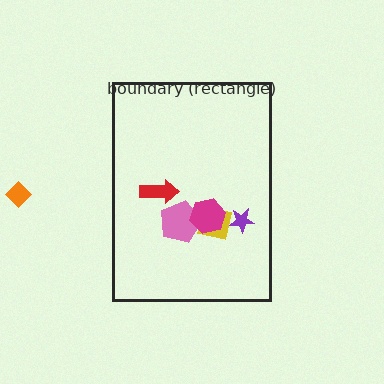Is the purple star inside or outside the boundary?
Inside.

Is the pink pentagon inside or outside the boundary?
Inside.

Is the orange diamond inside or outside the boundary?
Outside.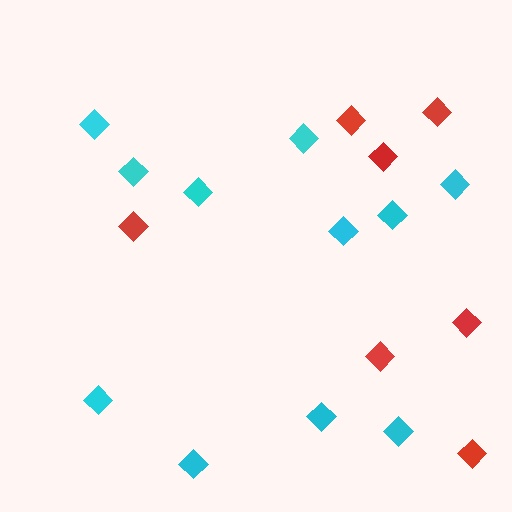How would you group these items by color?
There are 2 groups: one group of red diamonds (7) and one group of cyan diamonds (11).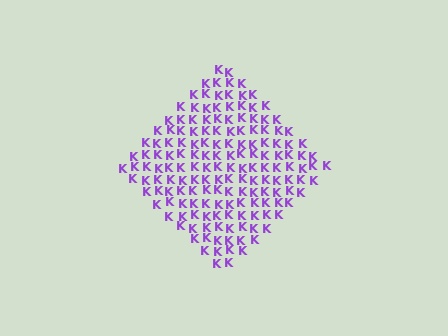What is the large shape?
The large shape is a diamond.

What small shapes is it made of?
It is made of small letter K's.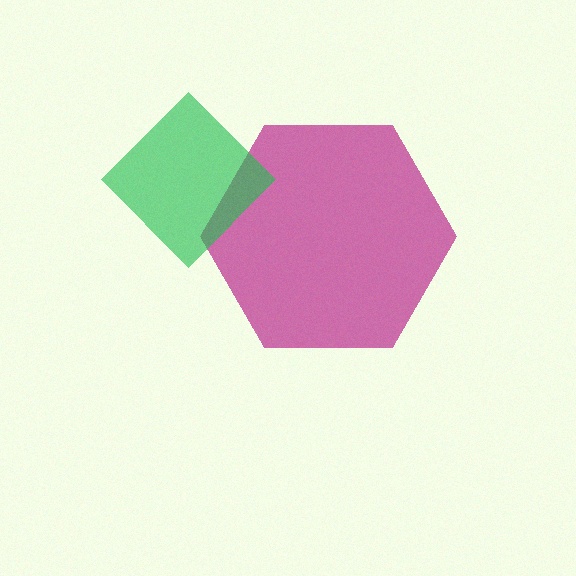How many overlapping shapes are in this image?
There are 2 overlapping shapes in the image.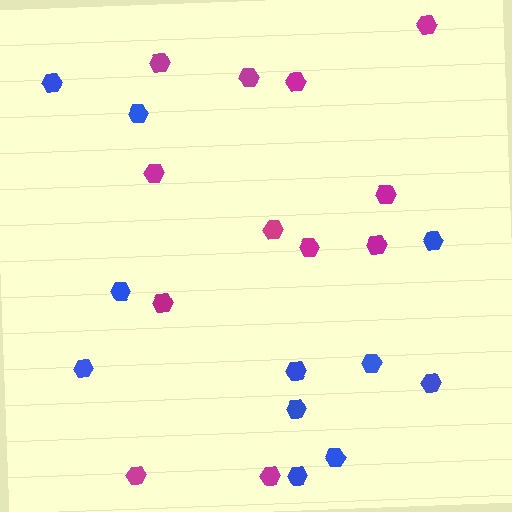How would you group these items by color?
There are 2 groups: one group of magenta hexagons (12) and one group of blue hexagons (11).